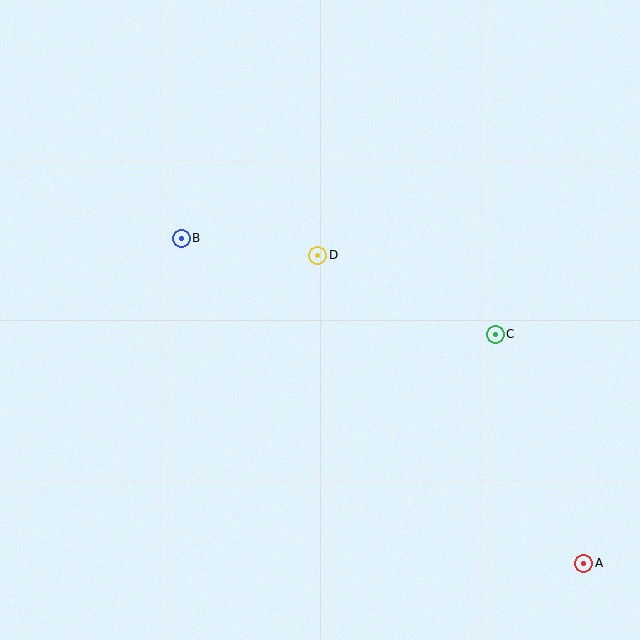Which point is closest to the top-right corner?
Point C is closest to the top-right corner.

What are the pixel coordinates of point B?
Point B is at (181, 238).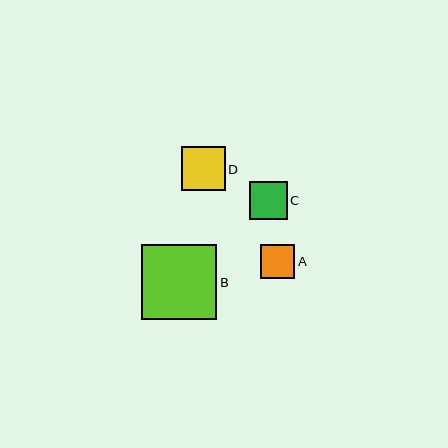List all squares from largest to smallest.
From largest to smallest: B, D, C, A.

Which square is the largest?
Square B is the largest with a size of approximately 75 pixels.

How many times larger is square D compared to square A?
Square D is approximately 1.3 times the size of square A.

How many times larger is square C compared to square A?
Square C is approximately 1.1 times the size of square A.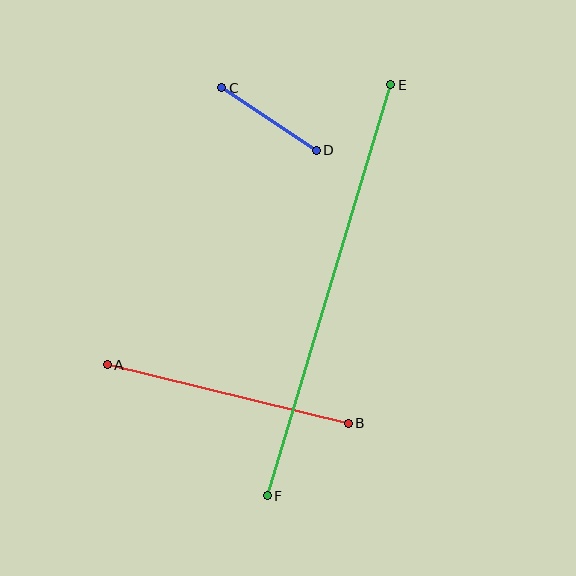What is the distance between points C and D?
The distance is approximately 113 pixels.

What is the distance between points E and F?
The distance is approximately 429 pixels.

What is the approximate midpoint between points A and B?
The midpoint is at approximately (228, 394) pixels.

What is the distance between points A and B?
The distance is approximately 248 pixels.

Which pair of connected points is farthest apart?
Points E and F are farthest apart.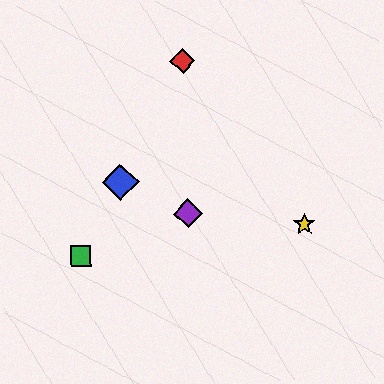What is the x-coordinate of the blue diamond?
The blue diamond is at x≈121.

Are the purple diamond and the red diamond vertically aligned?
Yes, both are at x≈188.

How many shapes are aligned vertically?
2 shapes (the red diamond, the purple diamond) are aligned vertically.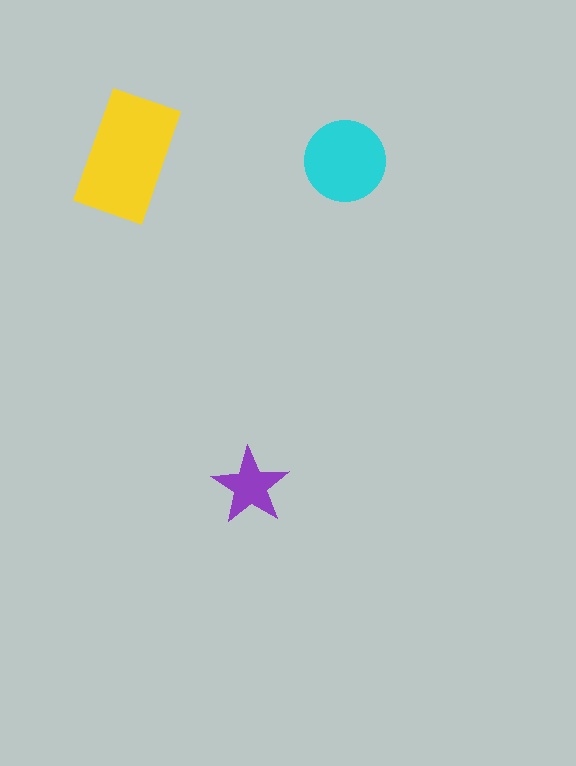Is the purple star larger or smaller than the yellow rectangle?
Smaller.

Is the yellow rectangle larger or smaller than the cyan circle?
Larger.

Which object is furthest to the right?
The cyan circle is rightmost.